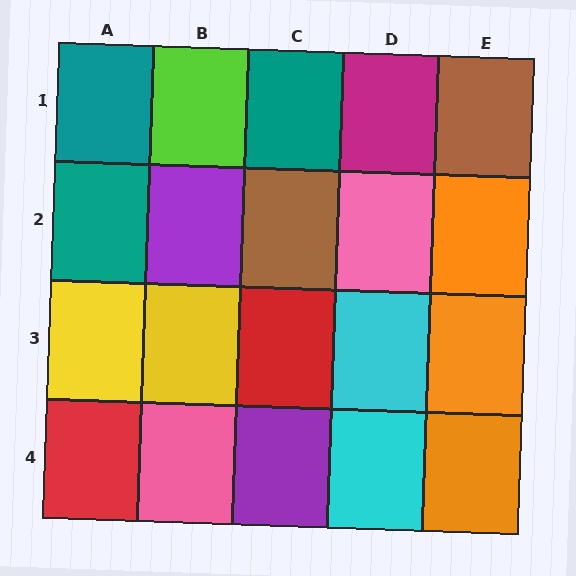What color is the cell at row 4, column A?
Red.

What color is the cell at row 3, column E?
Orange.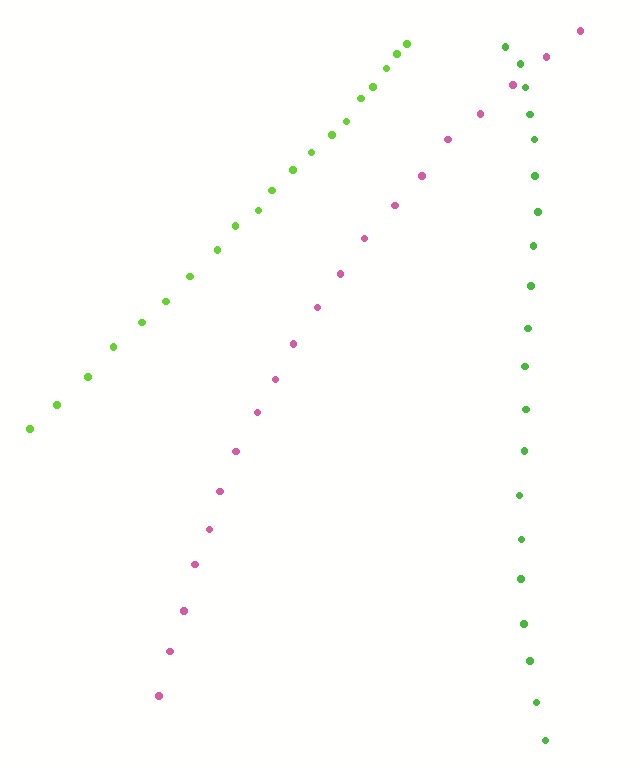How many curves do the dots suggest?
There are 3 distinct paths.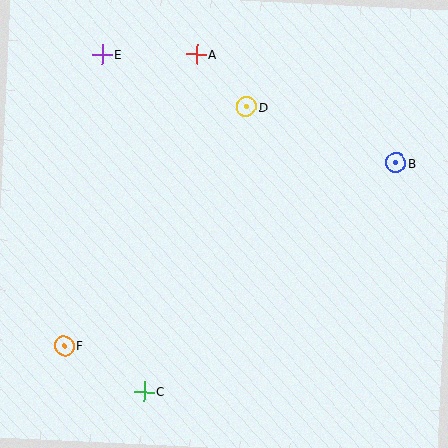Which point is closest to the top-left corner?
Point E is closest to the top-left corner.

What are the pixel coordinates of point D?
Point D is at (246, 106).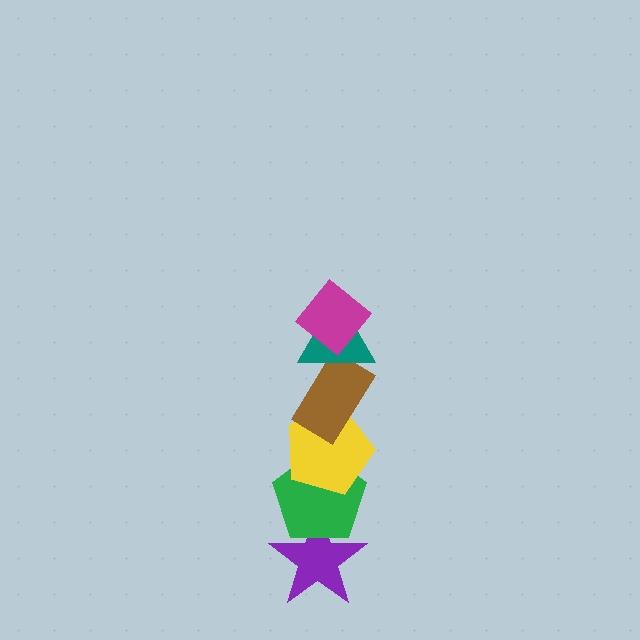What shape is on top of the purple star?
The green pentagon is on top of the purple star.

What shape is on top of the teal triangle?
The magenta diamond is on top of the teal triangle.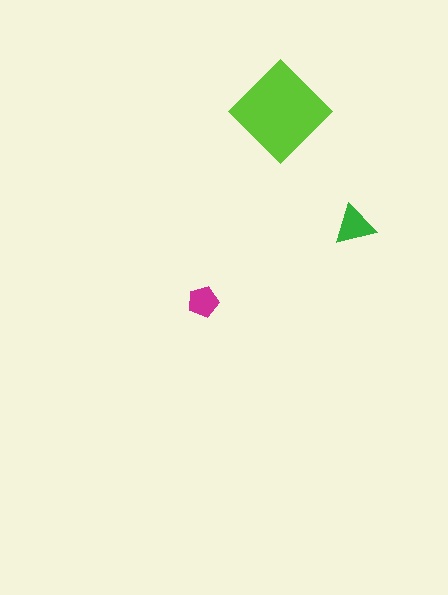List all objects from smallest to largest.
The magenta pentagon, the green triangle, the lime diamond.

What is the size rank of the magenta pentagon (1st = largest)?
3rd.